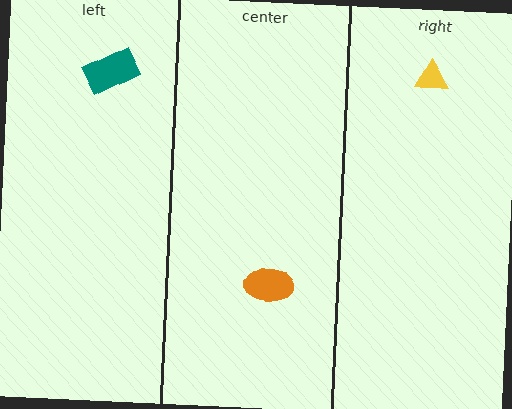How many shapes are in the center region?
1.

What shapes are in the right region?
The yellow triangle.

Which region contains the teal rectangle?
The left region.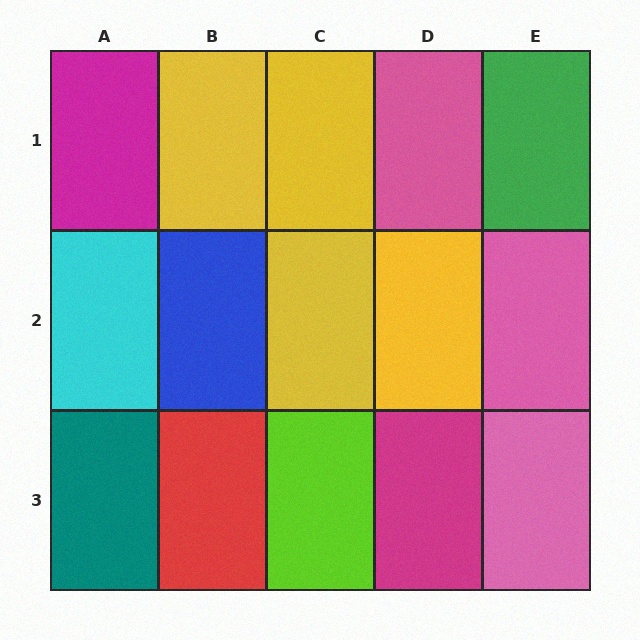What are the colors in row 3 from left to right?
Teal, red, lime, magenta, pink.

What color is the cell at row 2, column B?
Blue.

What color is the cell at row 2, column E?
Pink.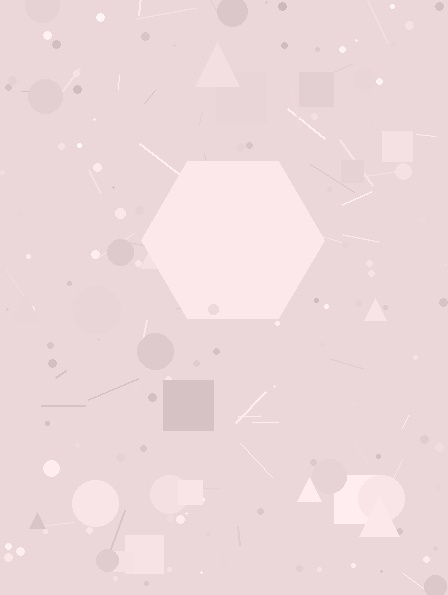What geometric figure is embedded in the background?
A hexagon is embedded in the background.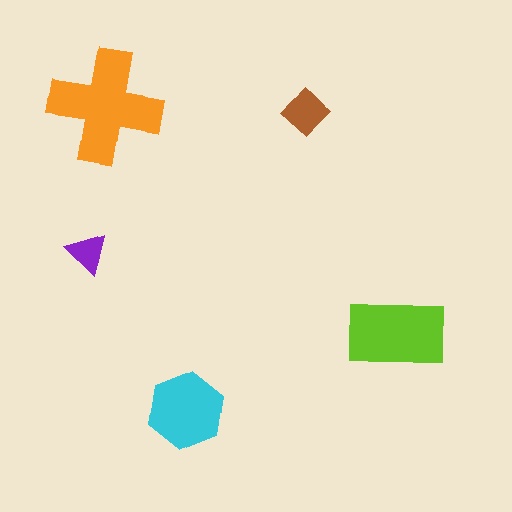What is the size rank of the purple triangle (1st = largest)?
5th.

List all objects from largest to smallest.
The orange cross, the lime rectangle, the cyan hexagon, the brown diamond, the purple triangle.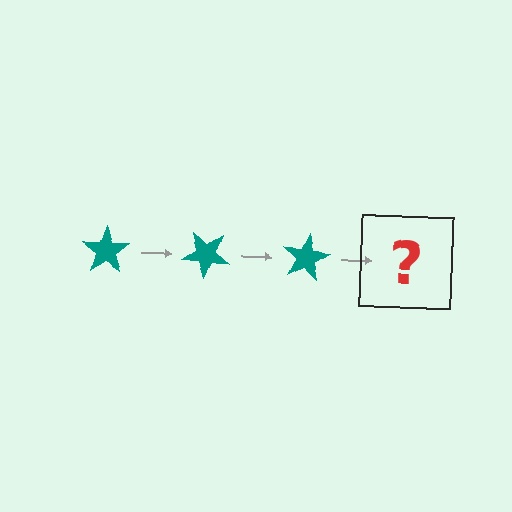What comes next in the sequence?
The next element should be a teal star rotated 120 degrees.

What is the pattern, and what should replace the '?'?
The pattern is that the star rotates 40 degrees each step. The '?' should be a teal star rotated 120 degrees.